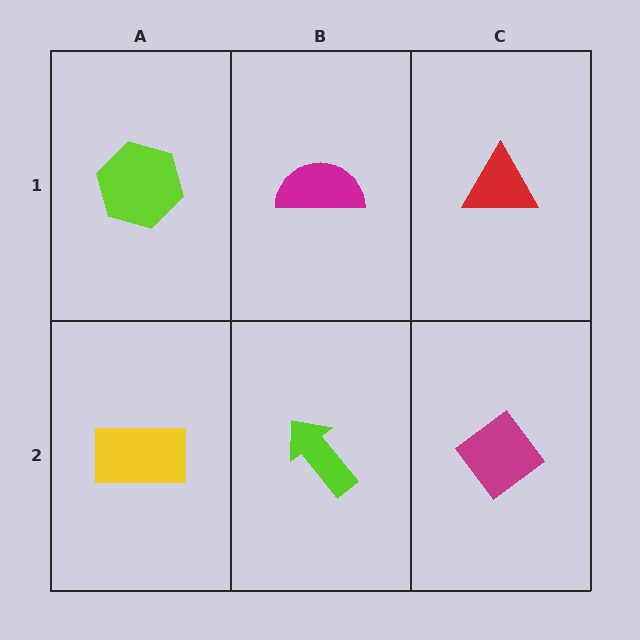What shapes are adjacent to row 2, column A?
A lime hexagon (row 1, column A), a lime arrow (row 2, column B).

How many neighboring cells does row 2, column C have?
2.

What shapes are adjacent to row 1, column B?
A lime arrow (row 2, column B), a lime hexagon (row 1, column A), a red triangle (row 1, column C).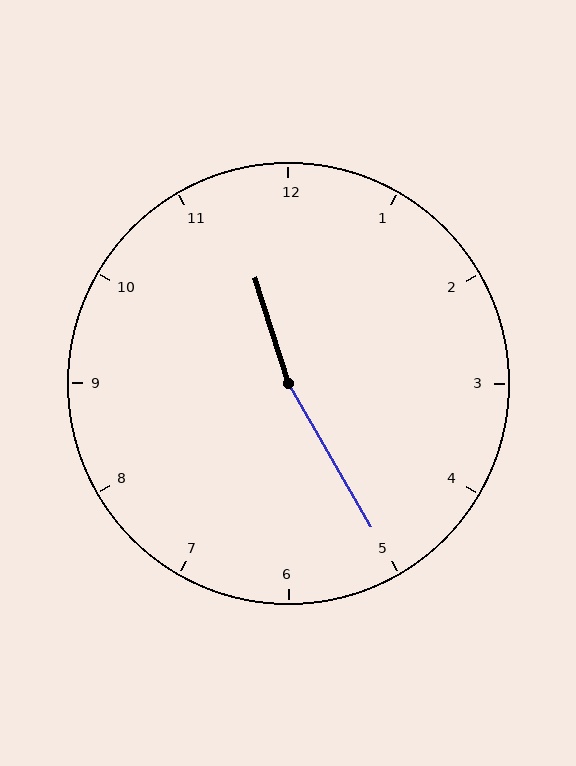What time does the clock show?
11:25.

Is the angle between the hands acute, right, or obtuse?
It is obtuse.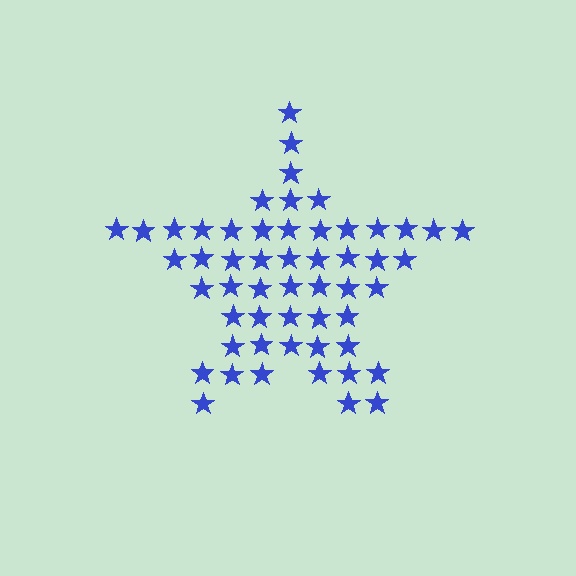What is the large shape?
The large shape is a star.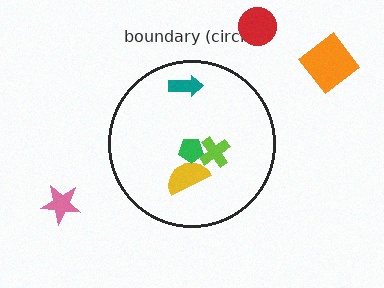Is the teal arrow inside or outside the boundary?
Inside.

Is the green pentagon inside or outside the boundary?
Inside.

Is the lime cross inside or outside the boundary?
Inside.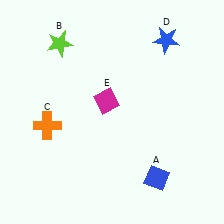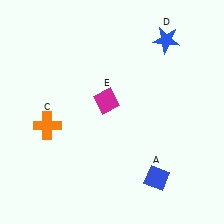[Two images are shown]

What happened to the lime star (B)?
The lime star (B) was removed in Image 2. It was in the top-left area of Image 1.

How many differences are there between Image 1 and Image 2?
There is 1 difference between the two images.